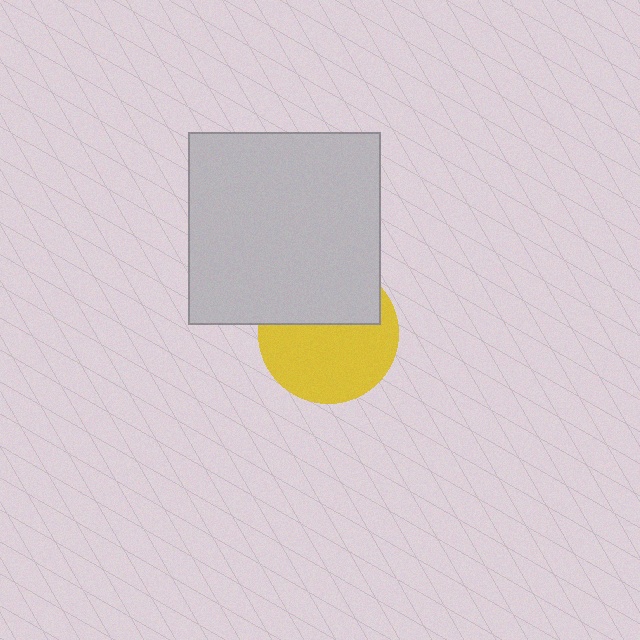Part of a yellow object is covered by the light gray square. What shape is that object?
It is a circle.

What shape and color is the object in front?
The object in front is a light gray square.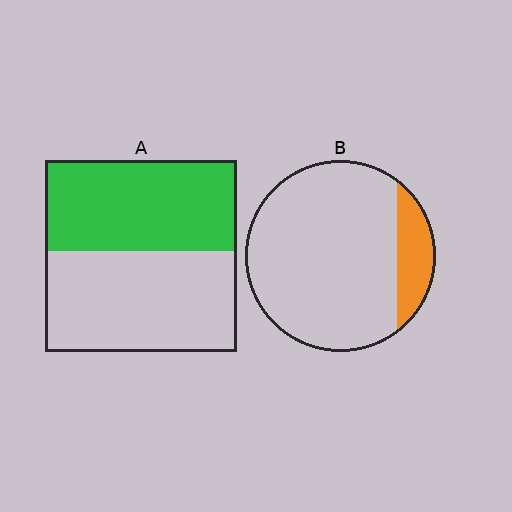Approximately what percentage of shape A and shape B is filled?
A is approximately 45% and B is approximately 15%.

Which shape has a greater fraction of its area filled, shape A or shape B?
Shape A.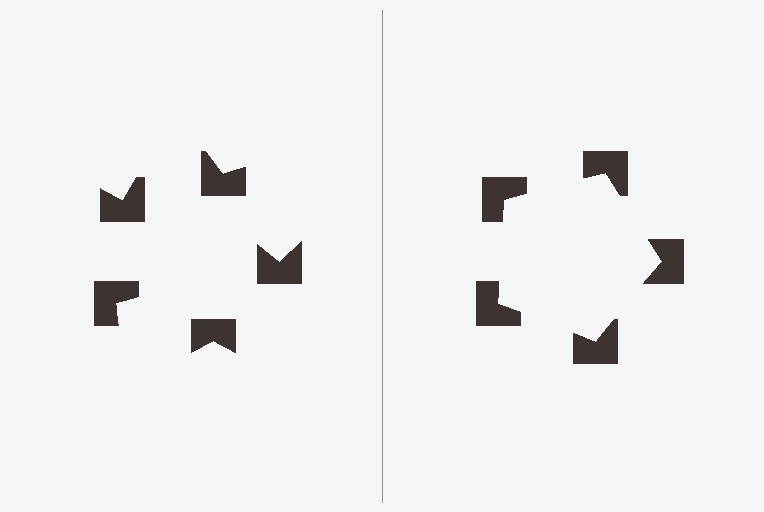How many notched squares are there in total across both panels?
10 — 5 on each side.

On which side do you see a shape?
An illusory pentagon appears on the right side. On the left side the wedge cuts are rotated, so no coherent shape forms.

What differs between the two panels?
The notched squares are positioned identically on both sides; only the wedge orientations differ. On the right they align to a pentagon; on the left they are misaligned.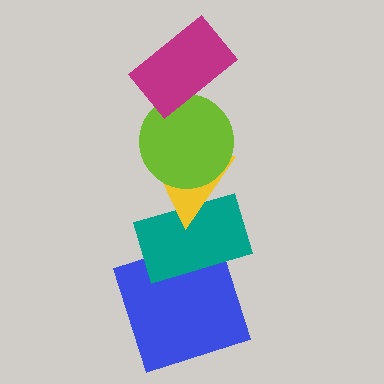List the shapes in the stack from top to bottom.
From top to bottom: the magenta rectangle, the lime circle, the yellow triangle, the teal rectangle, the blue square.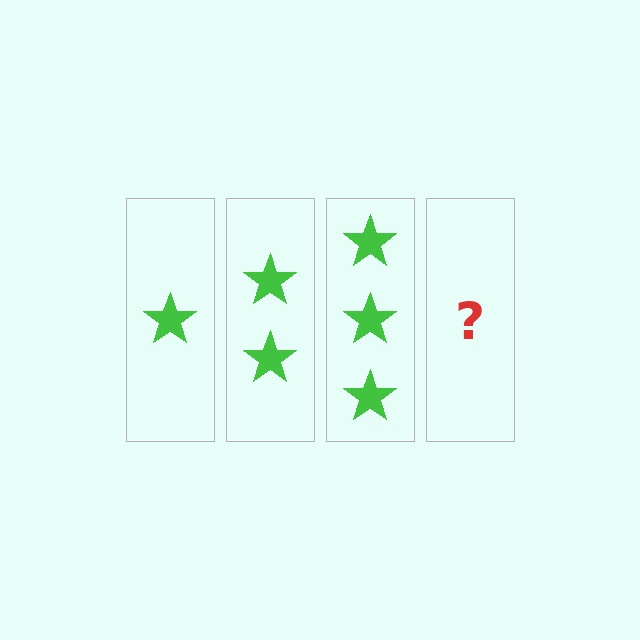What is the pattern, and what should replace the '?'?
The pattern is that each step adds one more star. The '?' should be 4 stars.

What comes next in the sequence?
The next element should be 4 stars.